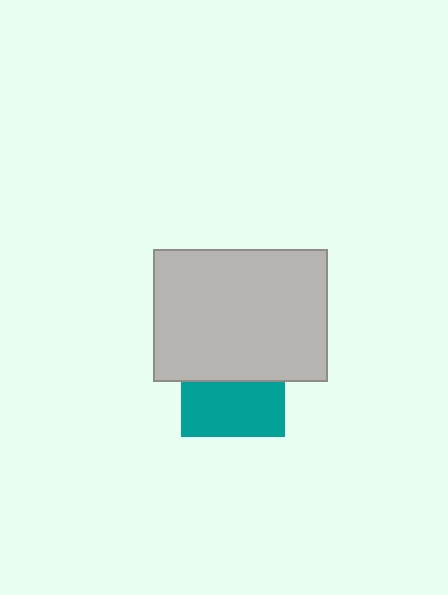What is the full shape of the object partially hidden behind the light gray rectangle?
The partially hidden object is a teal square.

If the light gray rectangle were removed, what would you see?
You would see the complete teal square.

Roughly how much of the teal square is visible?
About half of it is visible (roughly 54%).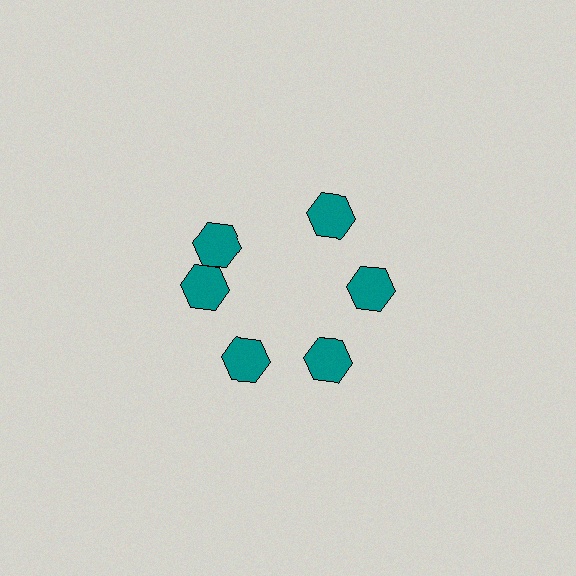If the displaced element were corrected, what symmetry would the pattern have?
It would have 6-fold rotational symmetry — the pattern would map onto itself every 60 degrees.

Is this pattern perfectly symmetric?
No. The 6 teal hexagons are arranged in a ring, but one element near the 11 o'clock position is rotated out of alignment along the ring, breaking the 6-fold rotational symmetry.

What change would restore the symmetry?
The symmetry would be restored by rotating it back into even spacing with its neighbors so that all 6 hexagons sit at equal angles and equal distance from the center.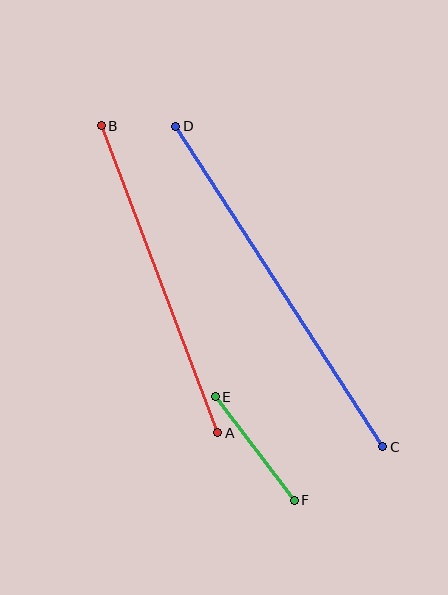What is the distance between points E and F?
The distance is approximately 130 pixels.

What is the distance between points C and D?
The distance is approximately 382 pixels.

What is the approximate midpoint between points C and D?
The midpoint is at approximately (279, 287) pixels.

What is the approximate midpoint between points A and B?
The midpoint is at approximately (160, 279) pixels.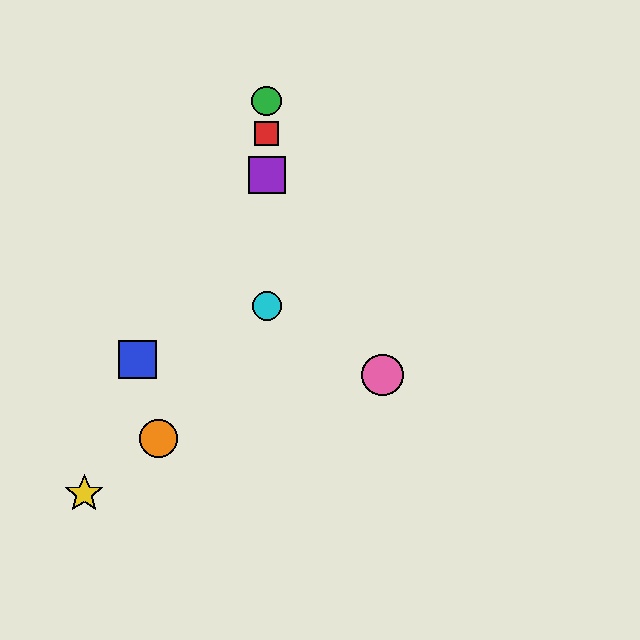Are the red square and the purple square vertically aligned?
Yes, both are at x≈267.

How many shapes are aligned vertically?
4 shapes (the red square, the green circle, the purple square, the cyan circle) are aligned vertically.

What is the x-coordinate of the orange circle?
The orange circle is at x≈159.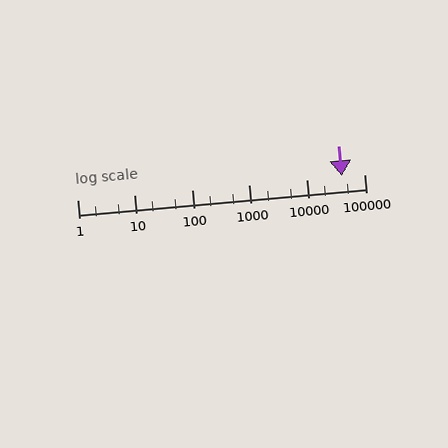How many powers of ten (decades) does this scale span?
The scale spans 5 decades, from 1 to 100000.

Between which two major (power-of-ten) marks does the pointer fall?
The pointer is between 10000 and 100000.